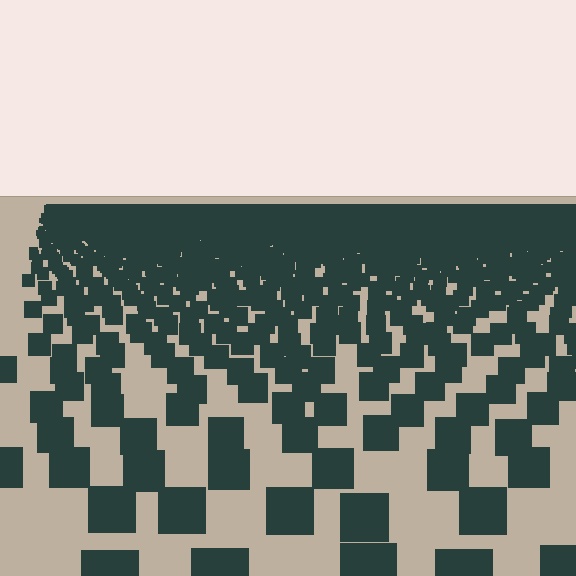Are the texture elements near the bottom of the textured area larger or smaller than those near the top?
Larger. Near the bottom, elements are closer to the viewer and appear at a bigger on-screen size.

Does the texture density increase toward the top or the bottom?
Density increases toward the top.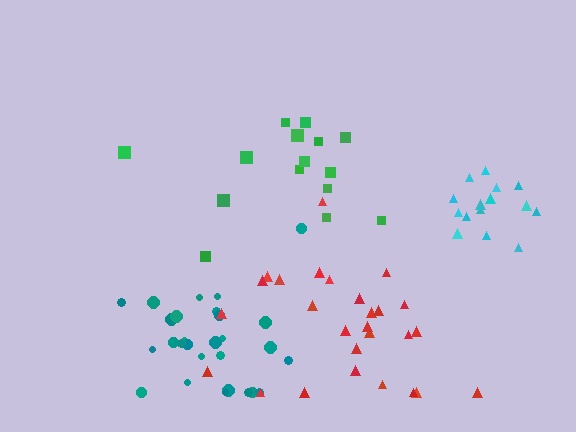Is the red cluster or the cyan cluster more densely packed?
Cyan.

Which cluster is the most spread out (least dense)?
Red.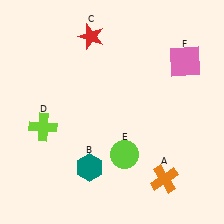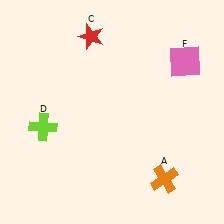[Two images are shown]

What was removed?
The lime circle (E), the teal hexagon (B) were removed in Image 2.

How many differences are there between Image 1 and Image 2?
There are 2 differences between the two images.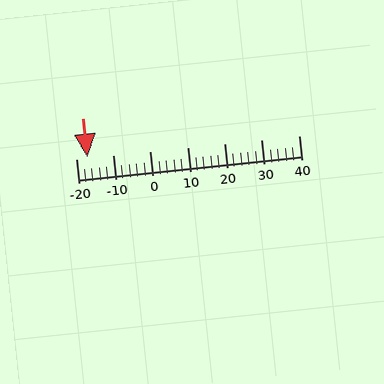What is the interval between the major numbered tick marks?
The major tick marks are spaced 10 units apart.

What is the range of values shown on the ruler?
The ruler shows values from -20 to 40.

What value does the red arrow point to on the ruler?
The red arrow points to approximately -17.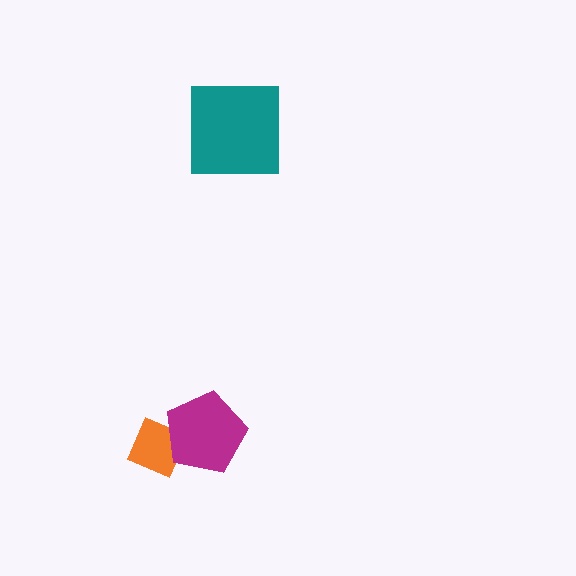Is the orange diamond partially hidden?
Yes, it is partially covered by another shape.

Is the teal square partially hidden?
No, no other shape covers it.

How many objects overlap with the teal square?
0 objects overlap with the teal square.